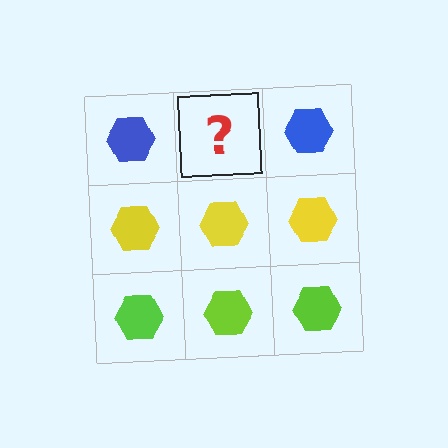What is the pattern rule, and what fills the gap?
The rule is that each row has a consistent color. The gap should be filled with a blue hexagon.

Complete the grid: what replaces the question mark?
The question mark should be replaced with a blue hexagon.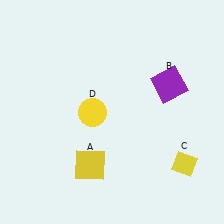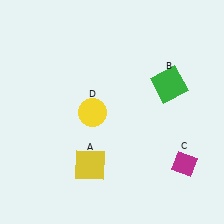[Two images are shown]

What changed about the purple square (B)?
In Image 1, B is purple. In Image 2, it changed to green.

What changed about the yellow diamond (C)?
In Image 1, C is yellow. In Image 2, it changed to magenta.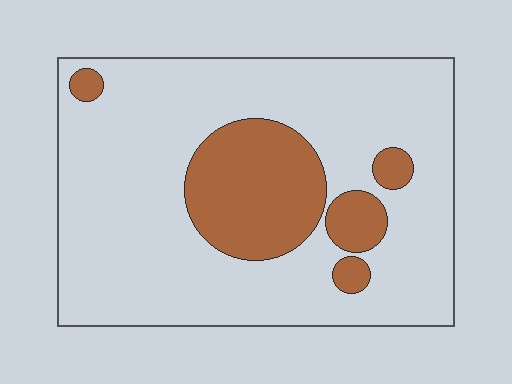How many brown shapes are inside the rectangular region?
5.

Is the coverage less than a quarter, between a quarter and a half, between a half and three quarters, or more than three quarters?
Less than a quarter.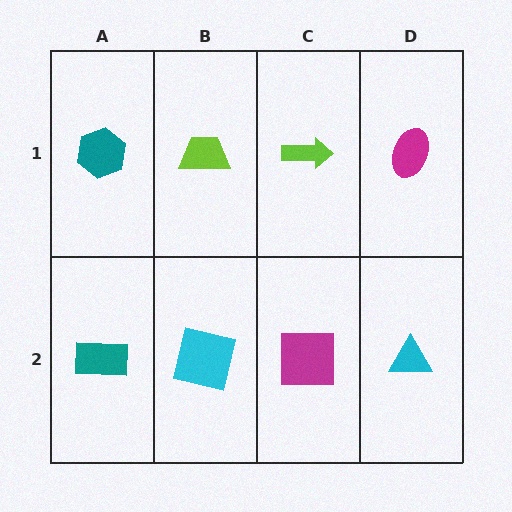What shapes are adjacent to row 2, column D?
A magenta ellipse (row 1, column D), a magenta square (row 2, column C).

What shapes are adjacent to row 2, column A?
A teal hexagon (row 1, column A), a cyan square (row 2, column B).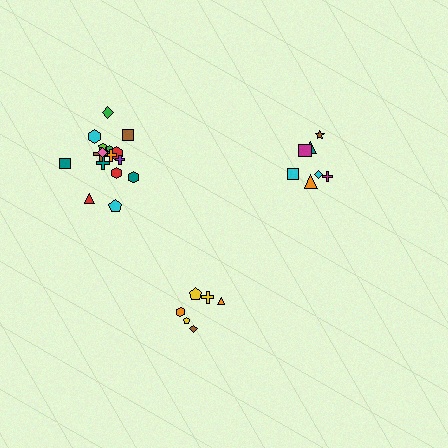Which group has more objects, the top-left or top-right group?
The top-left group.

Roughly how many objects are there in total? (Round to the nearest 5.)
Roughly 30 objects in total.